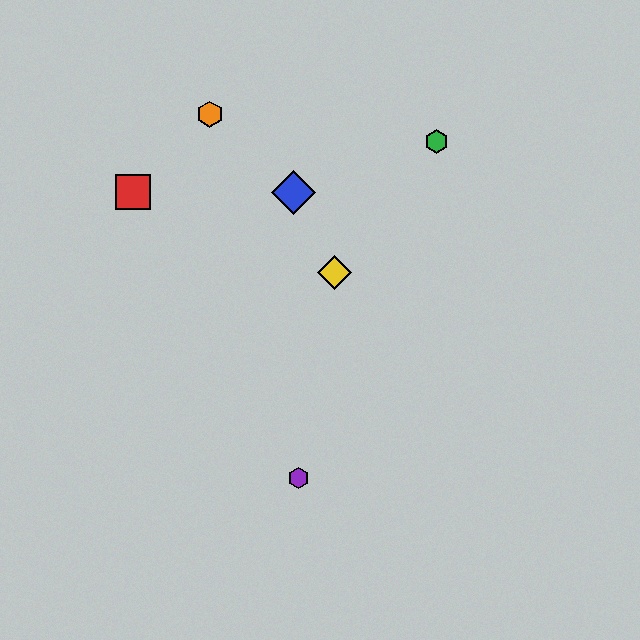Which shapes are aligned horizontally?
The red square, the blue diamond are aligned horizontally.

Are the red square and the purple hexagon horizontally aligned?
No, the red square is at y≈192 and the purple hexagon is at y≈478.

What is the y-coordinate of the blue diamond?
The blue diamond is at y≈192.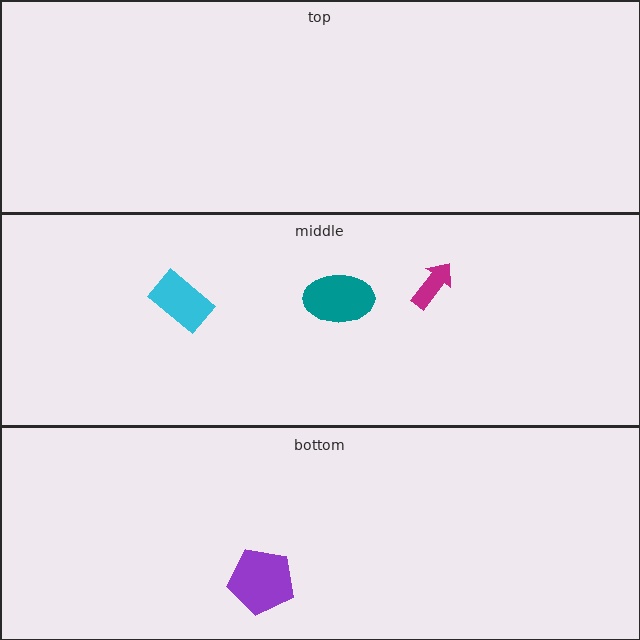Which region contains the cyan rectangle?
The middle region.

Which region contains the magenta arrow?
The middle region.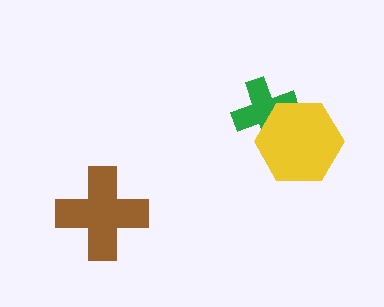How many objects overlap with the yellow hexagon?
1 object overlaps with the yellow hexagon.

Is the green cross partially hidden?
Yes, it is partially covered by another shape.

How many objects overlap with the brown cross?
0 objects overlap with the brown cross.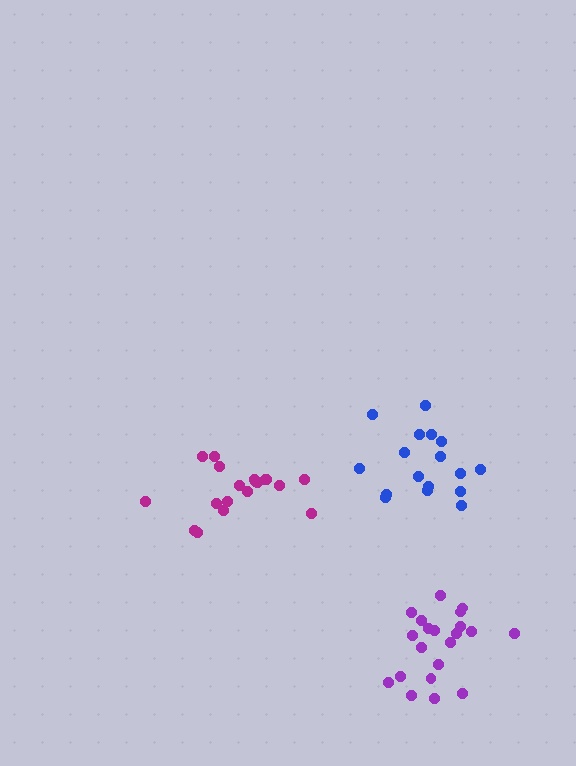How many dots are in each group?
Group 1: 21 dots, Group 2: 19 dots, Group 3: 17 dots (57 total).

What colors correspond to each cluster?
The clusters are colored: purple, magenta, blue.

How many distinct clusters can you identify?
There are 3 distinct clusters.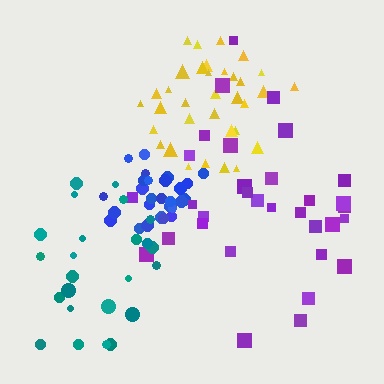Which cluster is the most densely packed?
Blue.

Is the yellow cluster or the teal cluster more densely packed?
Yellow.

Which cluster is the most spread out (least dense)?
Purple.